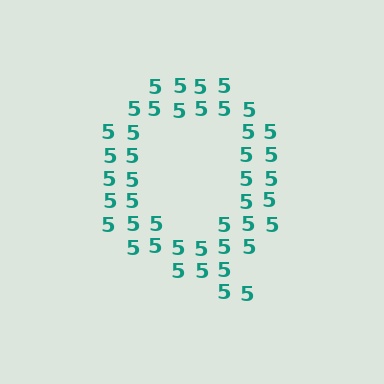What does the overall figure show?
The overall figure shows the letter Q.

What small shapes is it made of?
It is made of small digit 5's.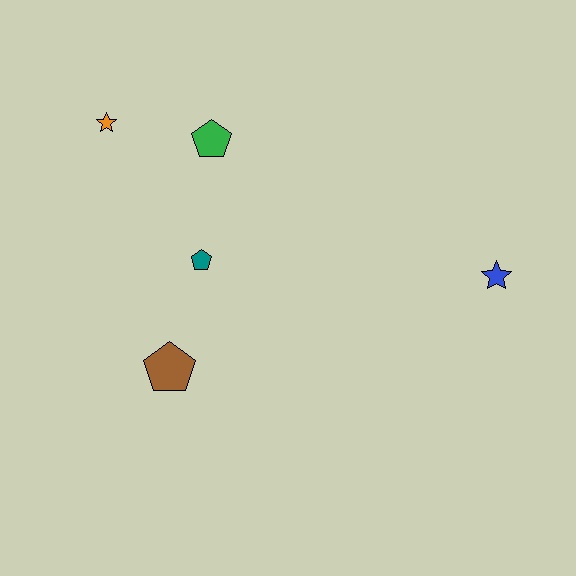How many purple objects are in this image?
There are no purple objects.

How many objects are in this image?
There are 5 objects.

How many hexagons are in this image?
There are no hexagons.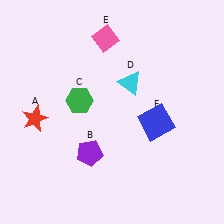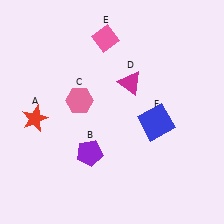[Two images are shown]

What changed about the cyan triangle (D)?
In Image 1, D is cyan. In Image 2, it changed to magenta.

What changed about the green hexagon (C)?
In Image 1, C is green. In Image 2, it changed to pink.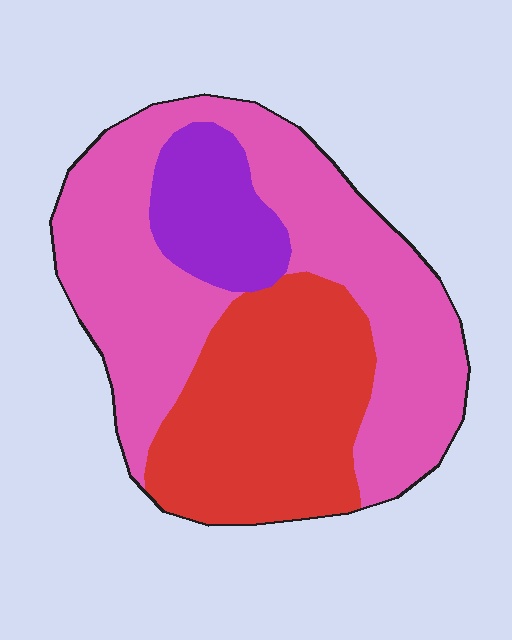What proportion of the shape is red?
Red covers around 35% of the shape.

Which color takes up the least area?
Purple, at roughly 15%.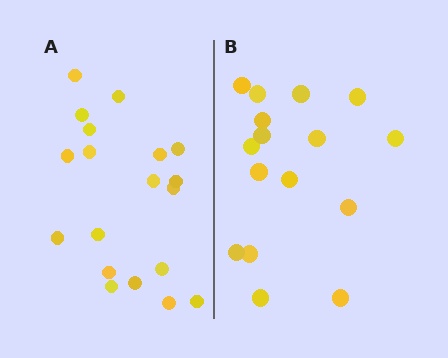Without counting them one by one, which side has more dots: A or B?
Region A (the left region) has more dots.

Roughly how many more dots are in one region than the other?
Region A has just a few more — roughly 2 or 3 more dots than region B.